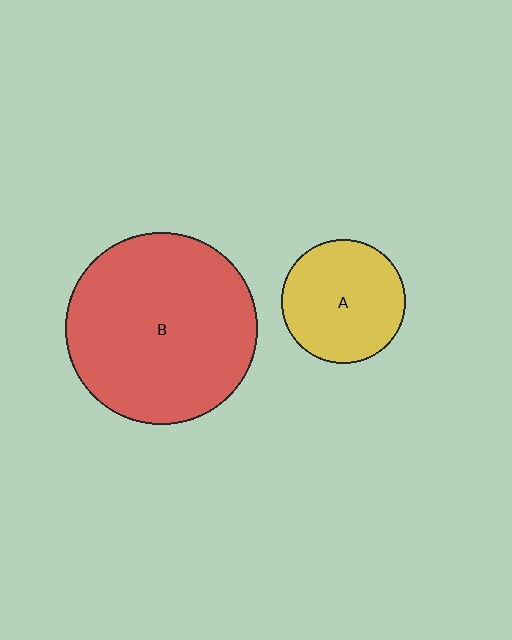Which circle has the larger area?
Circle B (red).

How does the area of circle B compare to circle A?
Approximately 2.4 times.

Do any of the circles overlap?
No, none of the circles overlap.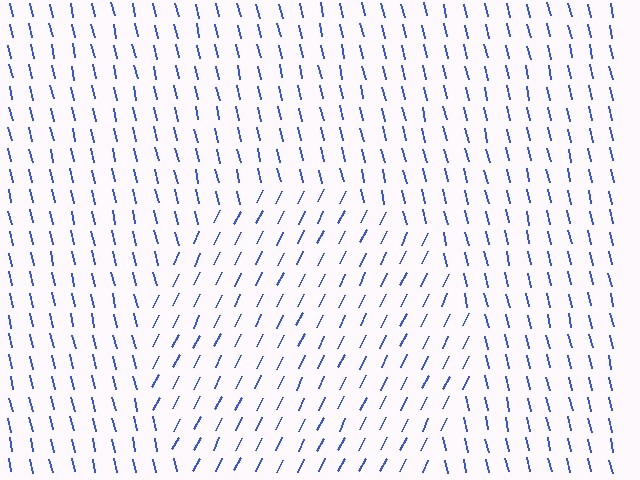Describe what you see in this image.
The image is filled with small blue line segments. A circle region in the image has lines oriented differently from the surrounding lines, creating a visible texture boundary.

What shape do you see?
I see a circle.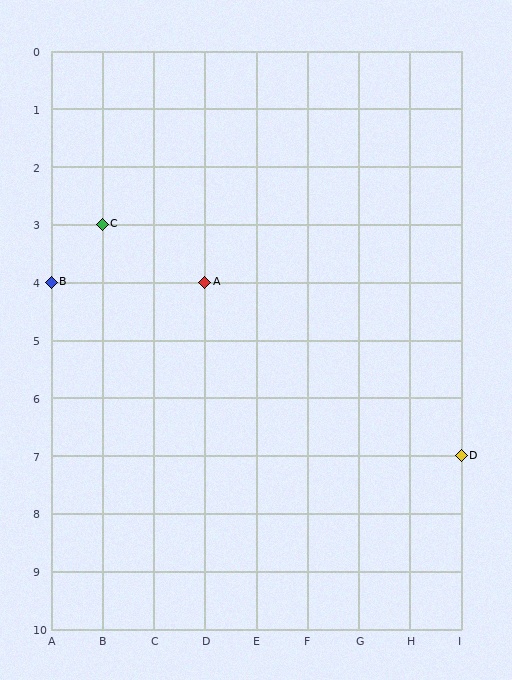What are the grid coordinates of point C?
Point C is at grid coordinates (B, 3).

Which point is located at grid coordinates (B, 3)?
Point C is at (B, 3).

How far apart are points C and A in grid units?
Points C and A are 2 columns and 1 row apart (about 2.2 grid units diagonally).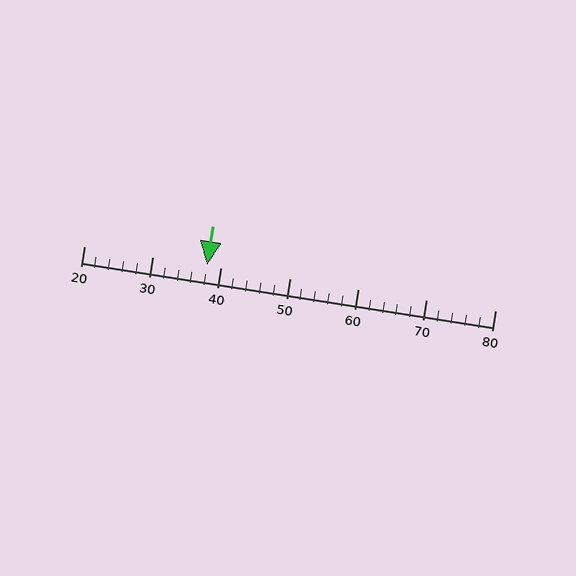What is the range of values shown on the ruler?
The ruler shows values from 20 to 80.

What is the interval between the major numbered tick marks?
The major tick marks are spaced 10 units apart.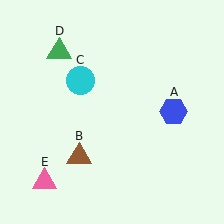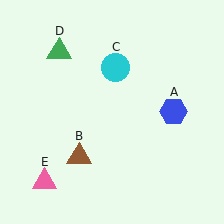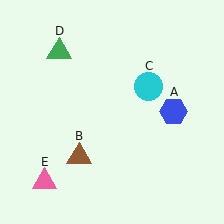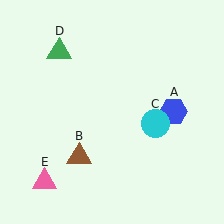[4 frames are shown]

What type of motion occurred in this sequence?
The cyan circle (object C) rotated clockwise around the center of the scene.